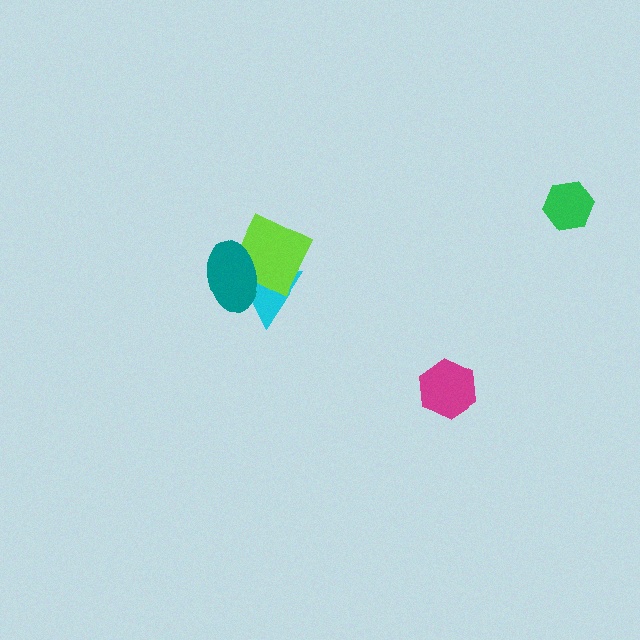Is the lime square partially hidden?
Yes, it is partially covered by another shape.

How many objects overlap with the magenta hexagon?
0 objects overlap with the magenta hexagon.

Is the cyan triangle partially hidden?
Yes, it is partially covered by another shape.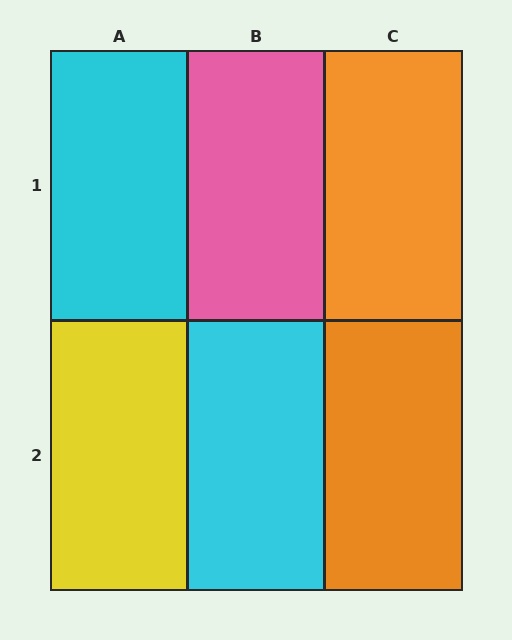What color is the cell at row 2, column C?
Orange.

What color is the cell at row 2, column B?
Cyan.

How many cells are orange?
2 cells are orange.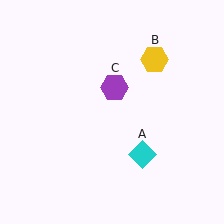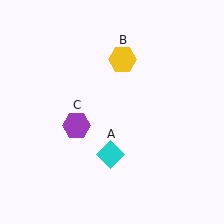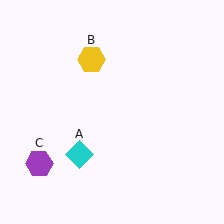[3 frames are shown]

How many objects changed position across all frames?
3 objects changed position: cyan diamond (object A), yellow hexagon (object B), purple hexagon (object C).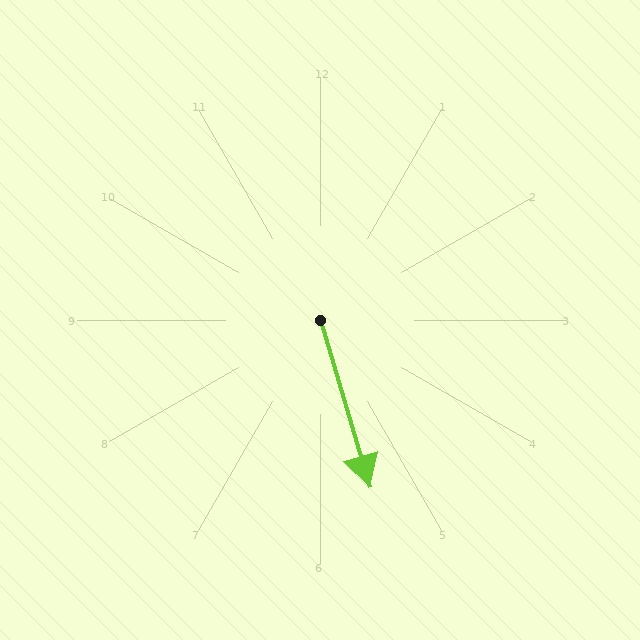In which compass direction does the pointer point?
South.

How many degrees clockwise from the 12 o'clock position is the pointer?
Approximately 163 degrees.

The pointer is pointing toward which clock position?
Roughly 5 o'clock.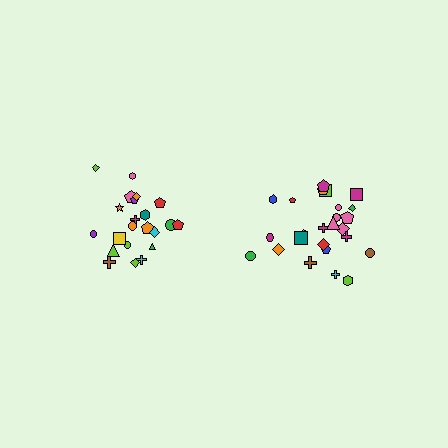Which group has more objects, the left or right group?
The right group.